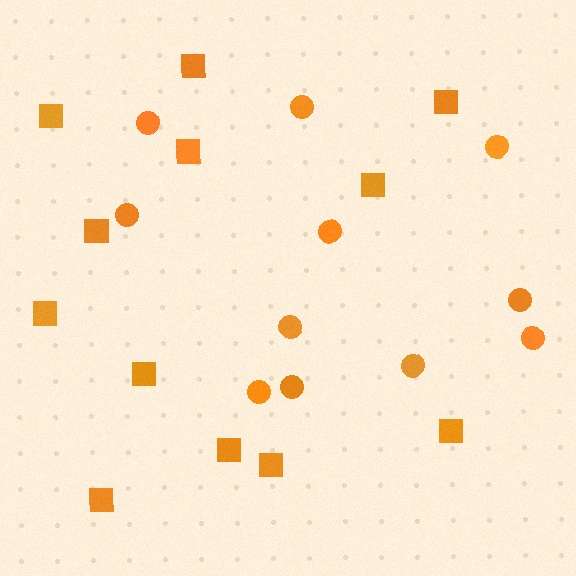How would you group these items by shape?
There are 2 groups: one group of circles (11) and one group of squares (12).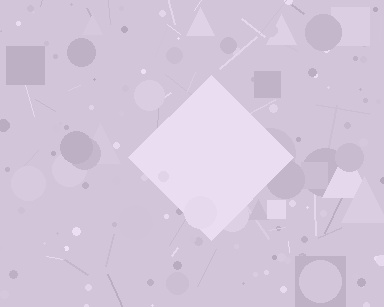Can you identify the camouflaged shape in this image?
The camouflaged shape is a diamond.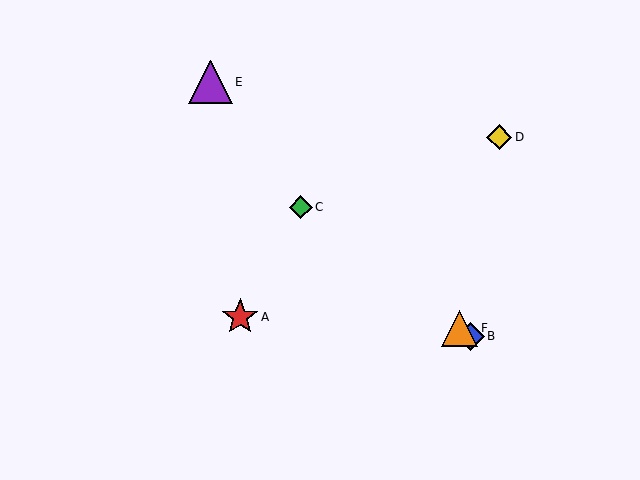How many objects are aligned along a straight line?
3 objects (B, C, F) are aligned along a straight line.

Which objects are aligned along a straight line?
Objects B, C, F are aligned along a straight line.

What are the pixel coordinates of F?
Object F is at (460, 328).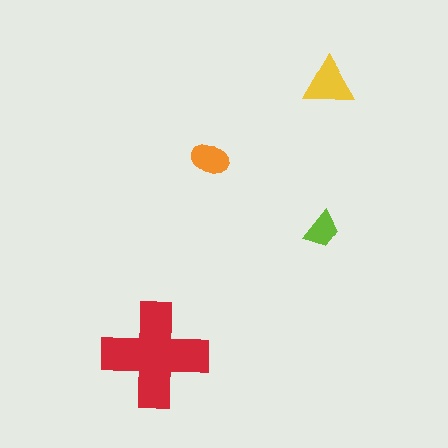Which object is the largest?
The red cross.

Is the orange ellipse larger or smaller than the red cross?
Smaller.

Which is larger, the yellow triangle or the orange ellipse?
The yellow triangle.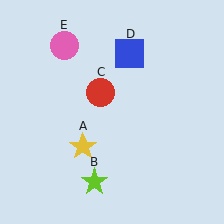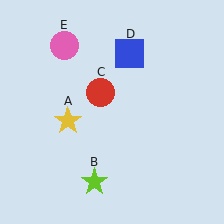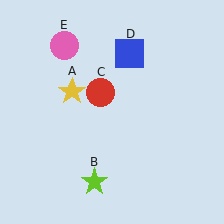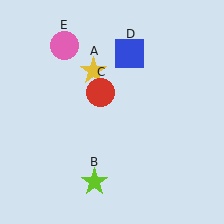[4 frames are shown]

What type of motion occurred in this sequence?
The yellow star (object A) rotated clockwise around the center of the scene.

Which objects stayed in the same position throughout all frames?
Lime star (object B) and red circle (object C) and blue square (object D) and pink circle (object E) remained stationary.